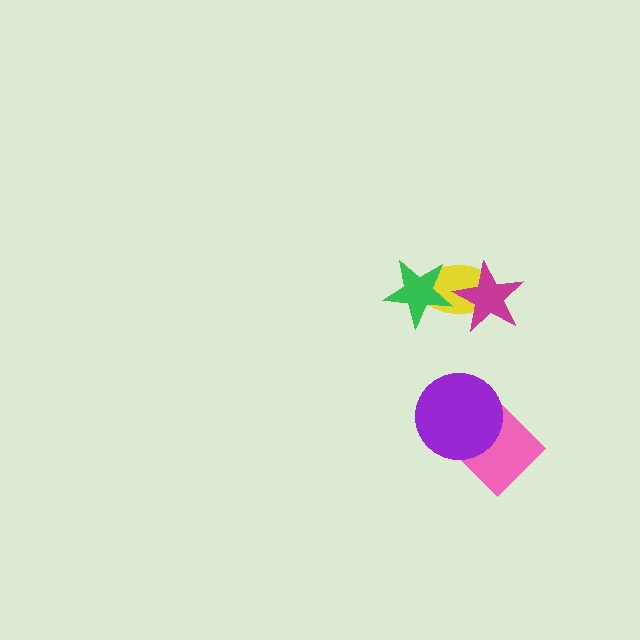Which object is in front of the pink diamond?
The purple circle is in front of the pink diamond.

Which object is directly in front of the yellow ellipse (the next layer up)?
The magenta star is directly in front of the yellow ellipse.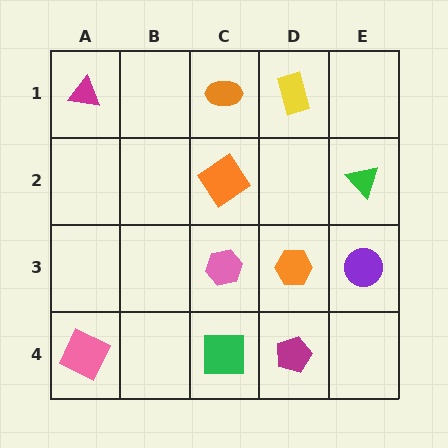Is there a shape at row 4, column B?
No, that cell is empty.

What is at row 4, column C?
A green square.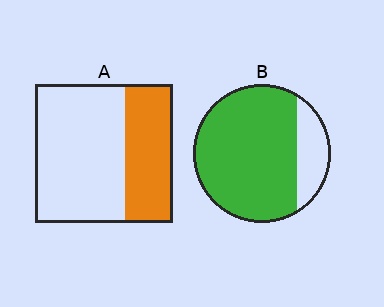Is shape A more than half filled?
No.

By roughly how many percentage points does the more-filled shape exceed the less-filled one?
By roughly 45 percentage points (B over A).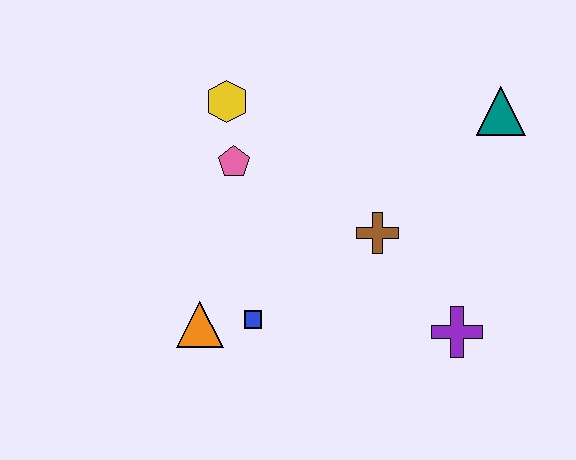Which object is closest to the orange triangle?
The blue square is closest to the orange triangle.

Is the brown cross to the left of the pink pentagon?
No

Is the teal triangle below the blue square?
No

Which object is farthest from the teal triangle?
The orange triangle is farthest from the teal triangle.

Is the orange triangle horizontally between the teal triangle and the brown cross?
No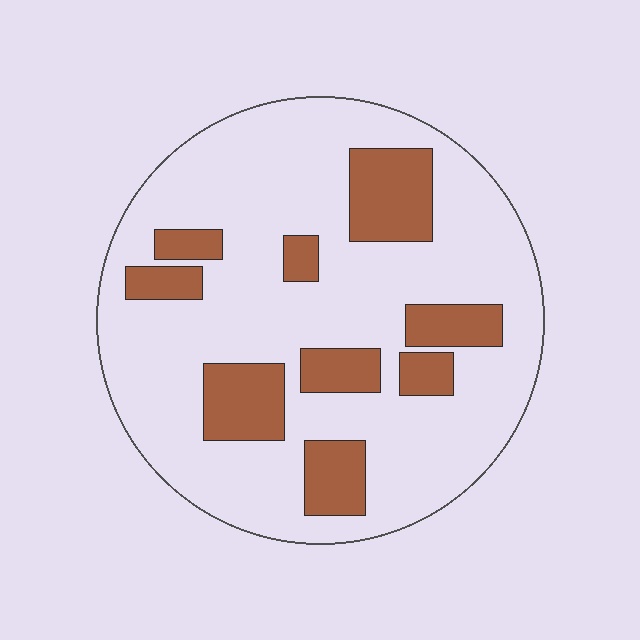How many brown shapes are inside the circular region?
9.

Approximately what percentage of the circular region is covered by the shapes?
Approximately 25%.